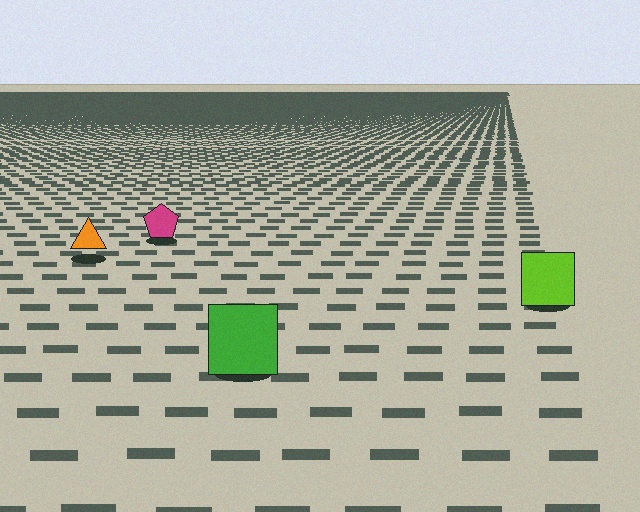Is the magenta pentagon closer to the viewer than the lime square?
No. The lime square is closer — you can tell from the texture gradient: the ground texture is coarser near it.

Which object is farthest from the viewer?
The magenta pentagon is farthest from the viewer. It appears smaller and the ground texture around it is denser.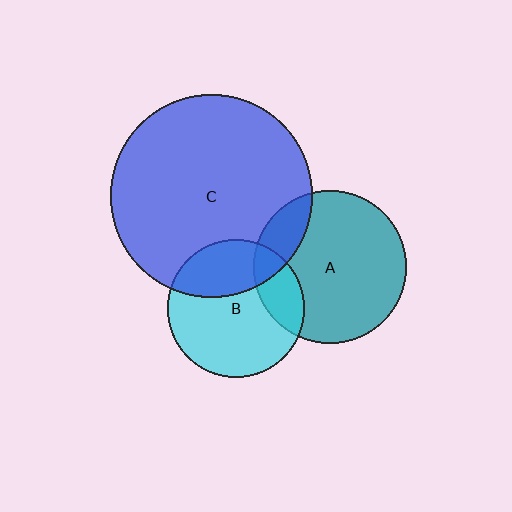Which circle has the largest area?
Circle C (blue).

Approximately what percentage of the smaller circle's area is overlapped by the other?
Approximately 15%.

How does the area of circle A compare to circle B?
Approximately 1.2 times.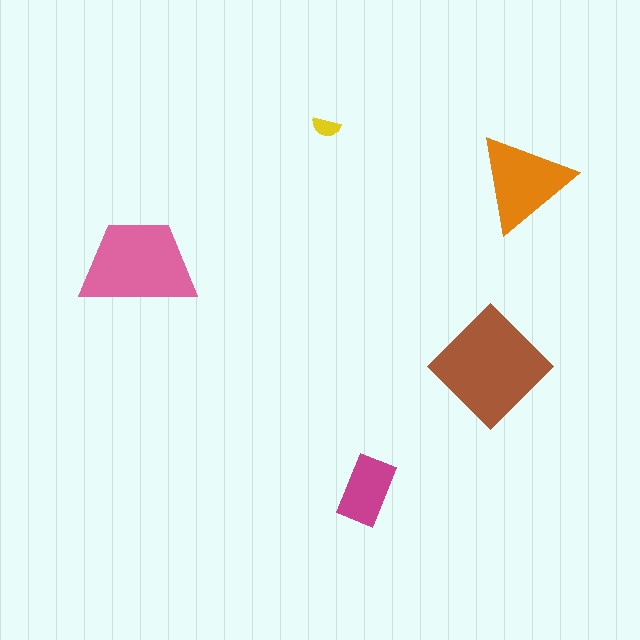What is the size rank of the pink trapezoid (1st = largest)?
2nd.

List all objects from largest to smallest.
The brown diamond, the pink trapezoid, the orange triangle, the magenta rectangle, the yellow semicircle.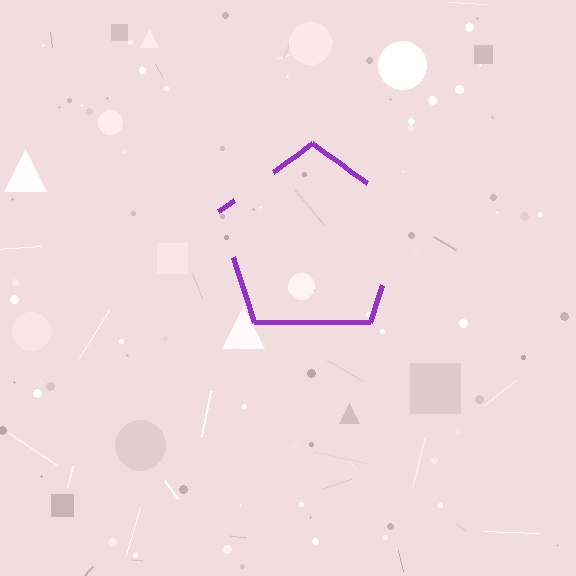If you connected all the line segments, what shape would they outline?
They would outline a pentagon.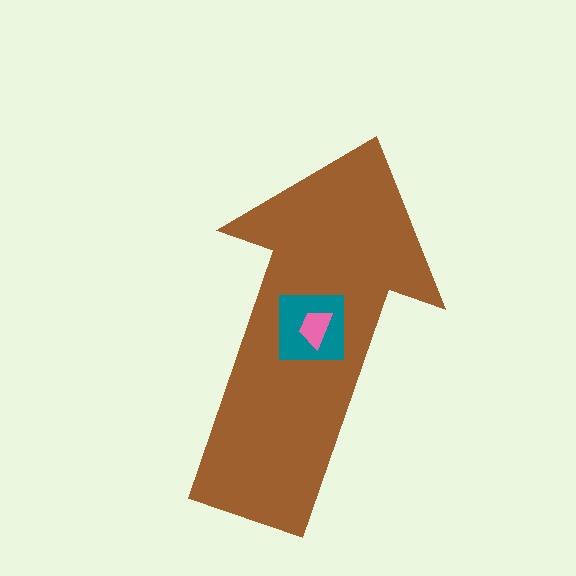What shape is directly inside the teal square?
The pink trapezoid.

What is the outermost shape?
The brown arrow.